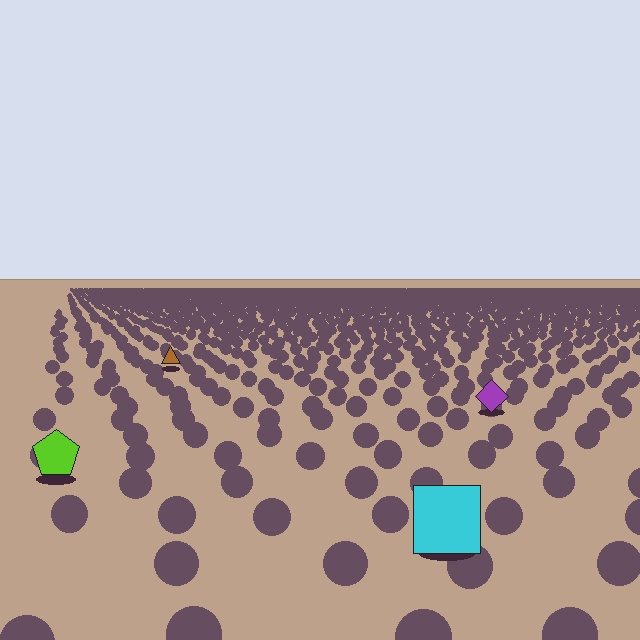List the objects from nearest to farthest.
From nearest to farthest: the cyan square, the lime pentagon, the purple diamond, the brown triangle.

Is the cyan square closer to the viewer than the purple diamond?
Yes. The cyan square is closer — you can tell from the texture gradient: the ground texture is coarser near it.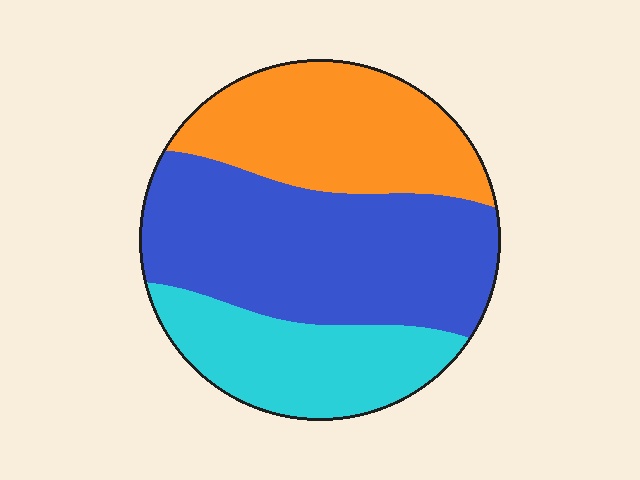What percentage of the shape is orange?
Orange covers 30% of the shape.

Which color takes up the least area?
Cyan, at roughly 25%.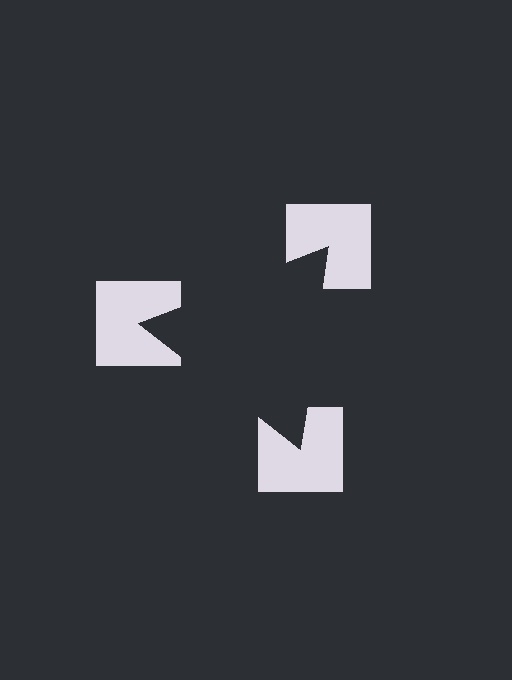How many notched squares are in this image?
There are 3 — one at each vertex of the illusory triangle.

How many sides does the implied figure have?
3 sides.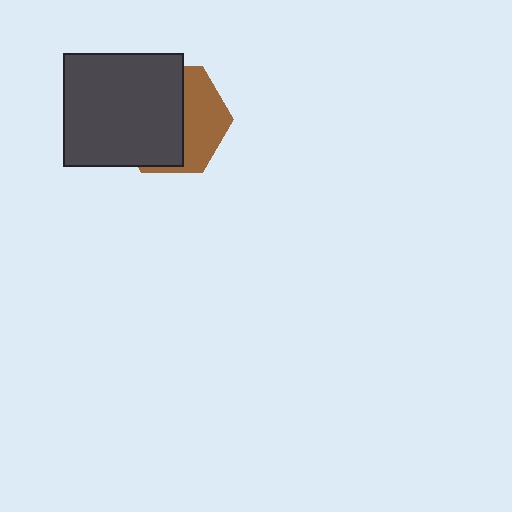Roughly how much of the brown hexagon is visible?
A small part of it is visible (roughly 40%).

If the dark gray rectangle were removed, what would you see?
You would see the complete brown hexagon.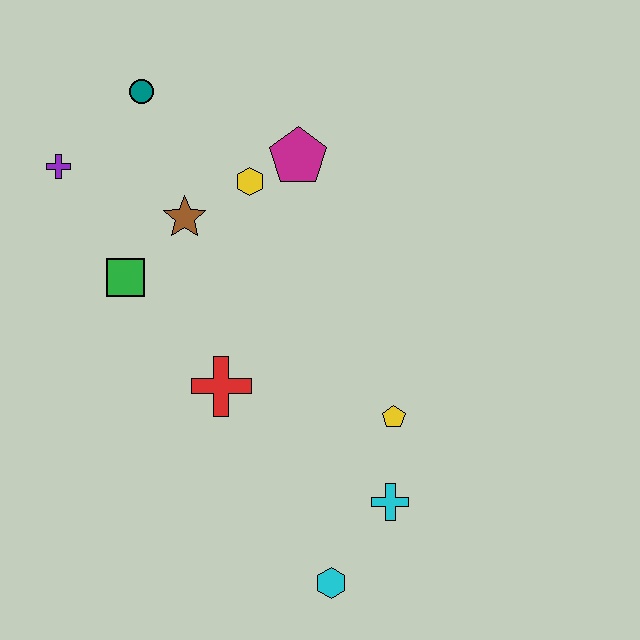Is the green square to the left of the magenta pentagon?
Yes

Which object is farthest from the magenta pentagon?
The cyan hexagon is farthest from the magenta pentagon.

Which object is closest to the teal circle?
The purple cross is closest to the teal circle.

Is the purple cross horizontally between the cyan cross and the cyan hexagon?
No